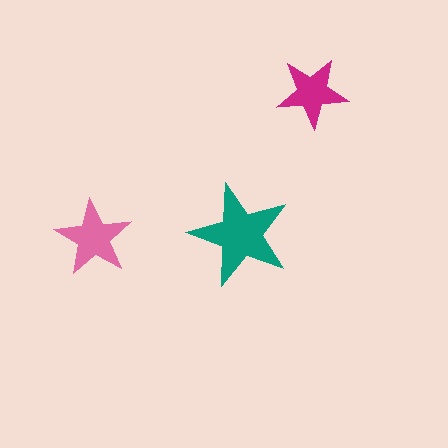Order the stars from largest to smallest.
the teal one, the pink one, the magenta one.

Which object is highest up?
The magenta star is topmost.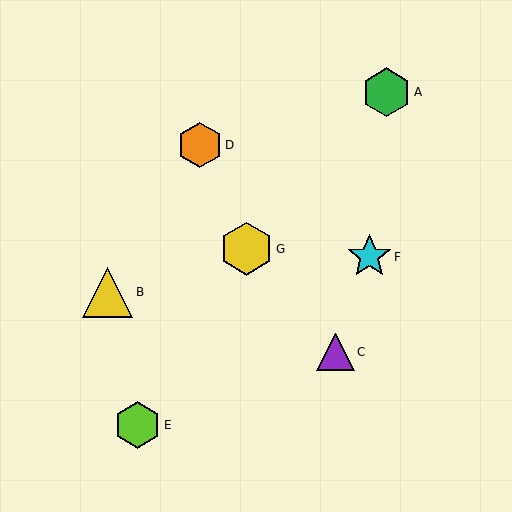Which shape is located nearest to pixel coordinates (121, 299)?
The yellow triangle (labeled B) at (107, 292) is nearest to that location.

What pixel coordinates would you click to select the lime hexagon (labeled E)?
Click at (138, 425) to select the lime hexagon E.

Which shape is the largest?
The yellow hexagon (labeled G) is the largest.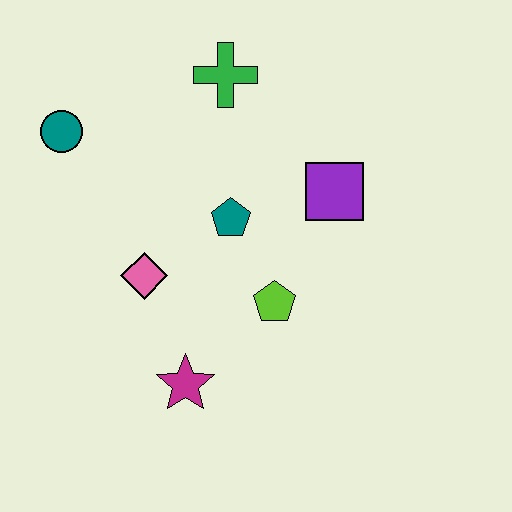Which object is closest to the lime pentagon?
The teal pentagon is closest to the lime pentagon.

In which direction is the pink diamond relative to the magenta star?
The pink diamond is above the magenta star.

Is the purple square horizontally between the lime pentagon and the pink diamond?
No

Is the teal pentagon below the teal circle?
Yes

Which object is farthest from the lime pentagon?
The teal circle is farthest from the lime pentagon.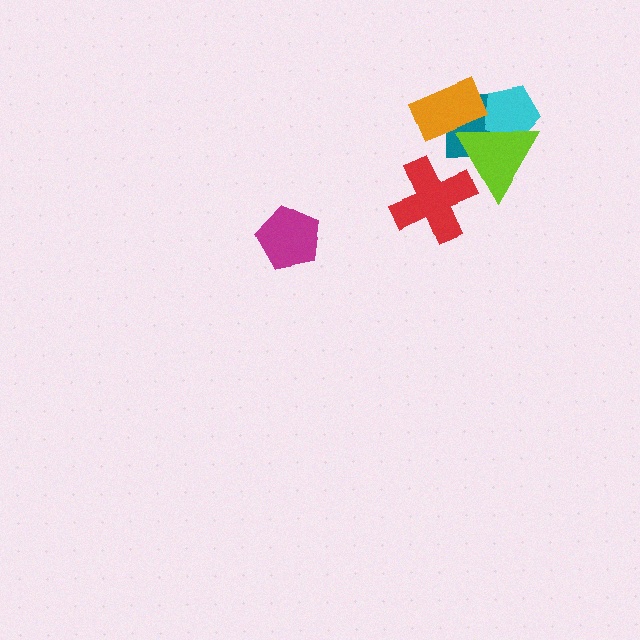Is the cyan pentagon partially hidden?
Yes, it is partially covered by another shape.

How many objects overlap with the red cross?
1 object overlaps with the red cross.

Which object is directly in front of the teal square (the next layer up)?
The cyan pentagon is directly in front of the teal square.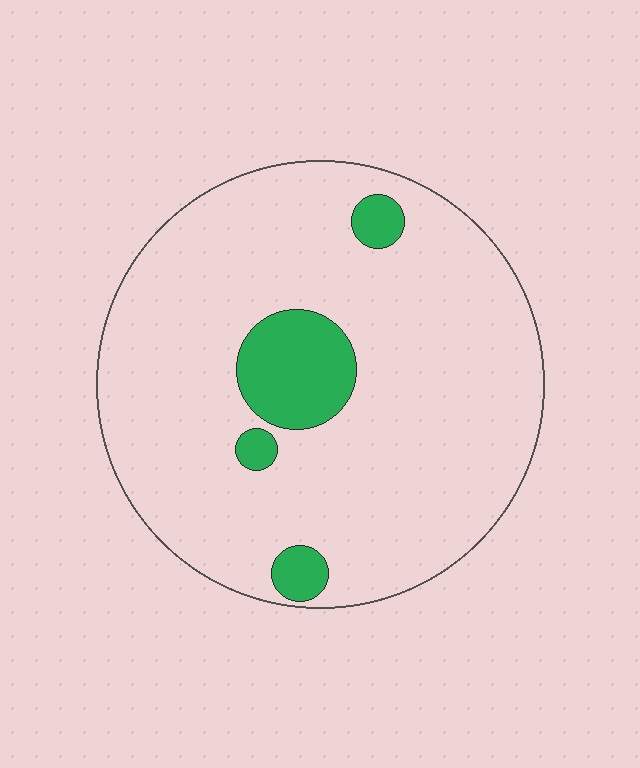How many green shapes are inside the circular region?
4.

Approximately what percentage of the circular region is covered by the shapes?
Approximately 10%.